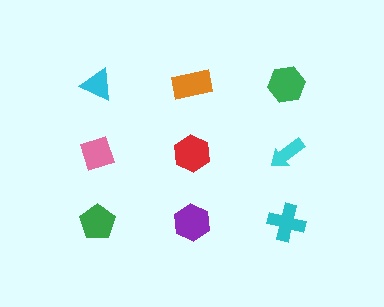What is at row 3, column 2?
A purple hexagon.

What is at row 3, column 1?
A green pentagon.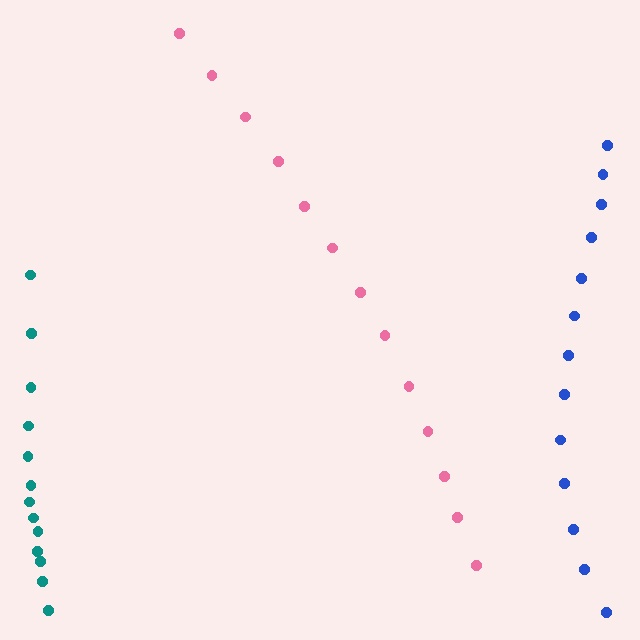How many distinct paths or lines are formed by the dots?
There are 3 distinct paths.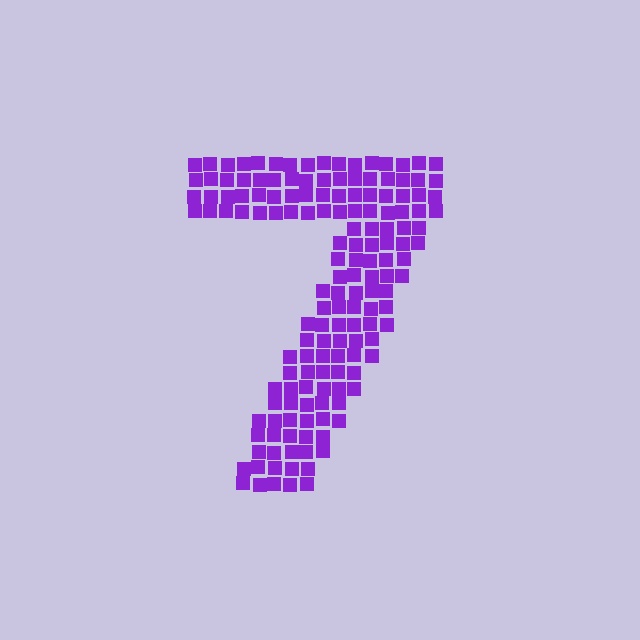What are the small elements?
The small elements are squares.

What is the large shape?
The large shape is the digit 7.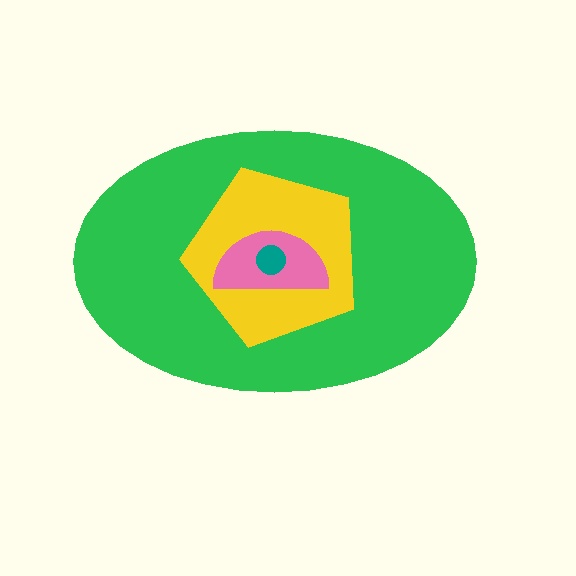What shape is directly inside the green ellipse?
The yellow pentagon.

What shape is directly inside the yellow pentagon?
The pink semicircle.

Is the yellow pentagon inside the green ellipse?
Yes.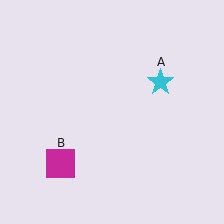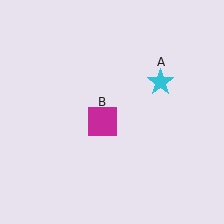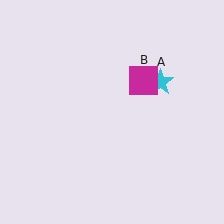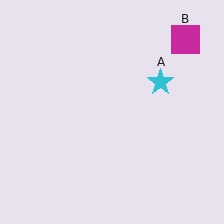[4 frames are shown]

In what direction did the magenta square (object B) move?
The magenta square (object B) moved up and to the right.